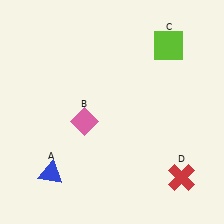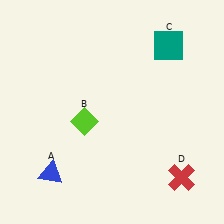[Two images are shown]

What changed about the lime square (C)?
In Image 1, C is lime. In Image 2, it changed to teal.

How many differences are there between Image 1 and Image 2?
There are 2 differences between the two images.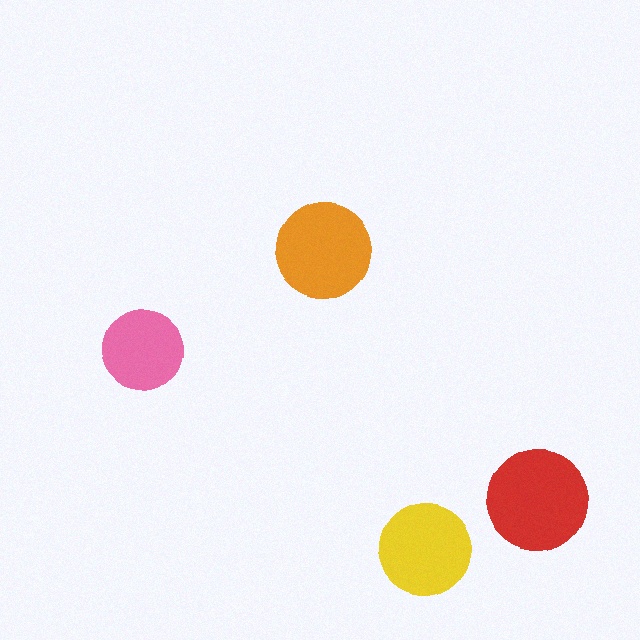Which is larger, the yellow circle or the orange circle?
The orange one.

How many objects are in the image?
There are 4 objects in the image.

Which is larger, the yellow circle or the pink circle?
The yellow one.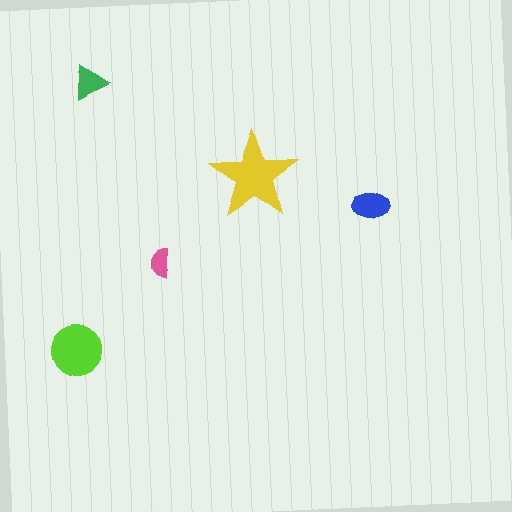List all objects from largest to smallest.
The yellow star, the lime circle, the blue ellipse, the green triangle, the pink semicircle.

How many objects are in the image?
There are 5 objects in the image.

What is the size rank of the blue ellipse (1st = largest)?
3rd.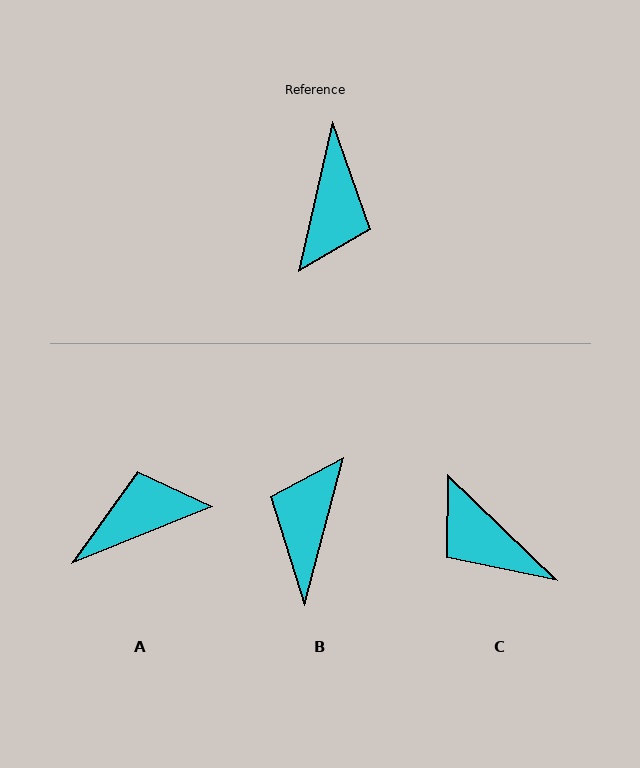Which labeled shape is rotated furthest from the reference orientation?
B, about 178 degrees away.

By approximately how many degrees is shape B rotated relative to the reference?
Approximately 178 degrees counter-clockwise.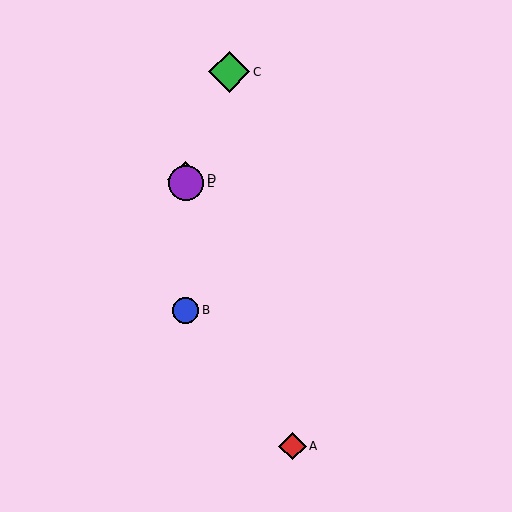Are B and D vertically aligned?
Yes, both are at x≈186.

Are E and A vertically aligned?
No, E is at x≈186 and A is at x≈293.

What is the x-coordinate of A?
Object A is at x≈293.